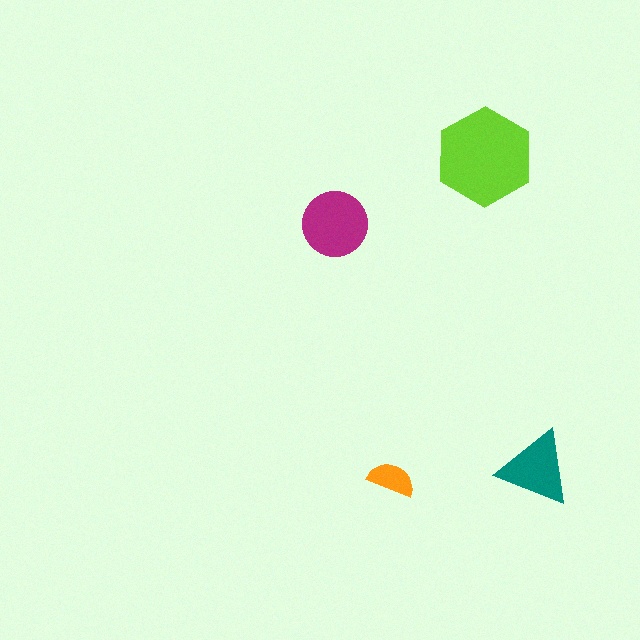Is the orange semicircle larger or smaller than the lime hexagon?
Smaller.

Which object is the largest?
The lime hexagon.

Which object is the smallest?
The orange semicircle.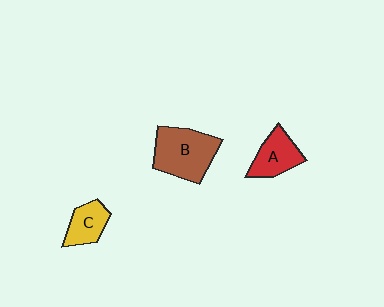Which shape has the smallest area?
Shape C (yellow).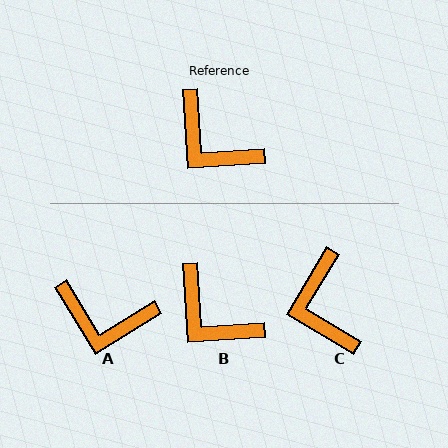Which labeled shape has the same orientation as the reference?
B.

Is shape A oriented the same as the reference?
No, it is off by about 28 degrees.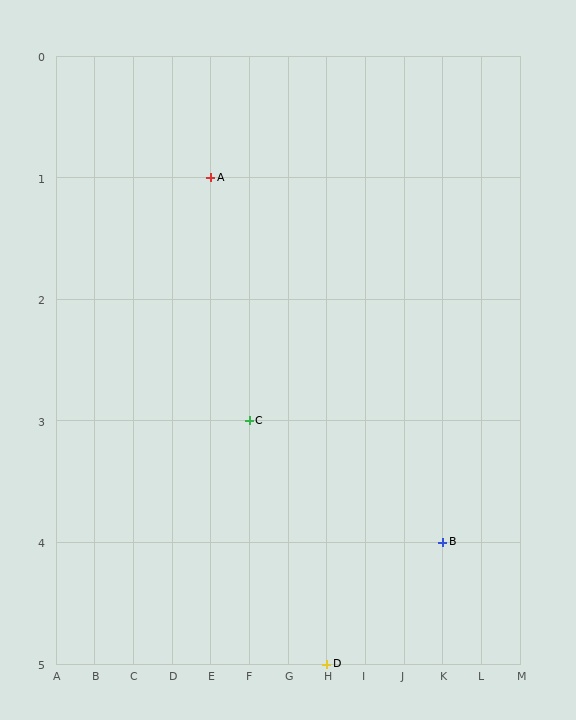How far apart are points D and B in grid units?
Points D and B are 3 columns and 1 row apart (about 3.2 grid units diagonally).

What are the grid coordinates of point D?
Point D is at grid coordinates (H, 5).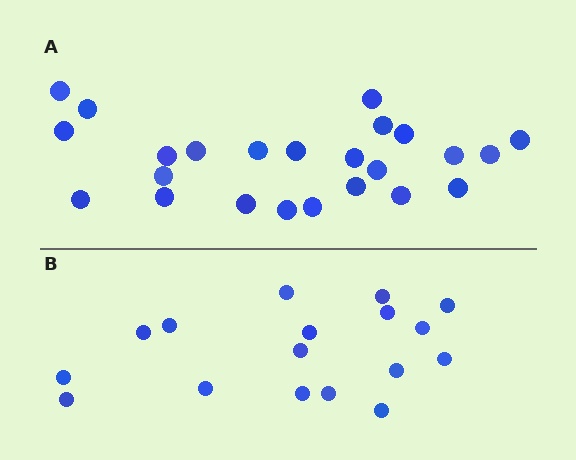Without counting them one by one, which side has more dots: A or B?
Region A (the top region) has more dots.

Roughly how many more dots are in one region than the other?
Region A has roughly 8 or so more dots than region B.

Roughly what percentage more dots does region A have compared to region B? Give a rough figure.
About 40% more.